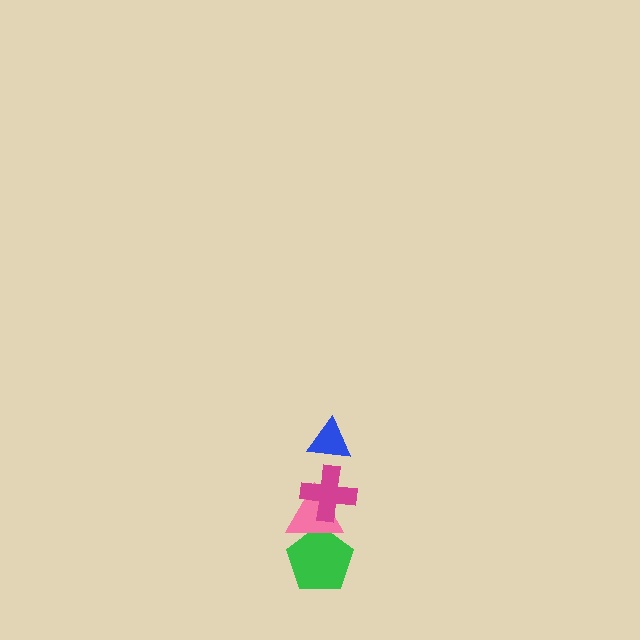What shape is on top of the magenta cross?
The blue triangle is on top of the magenta cross.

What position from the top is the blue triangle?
The blue triangle is 1st from the top.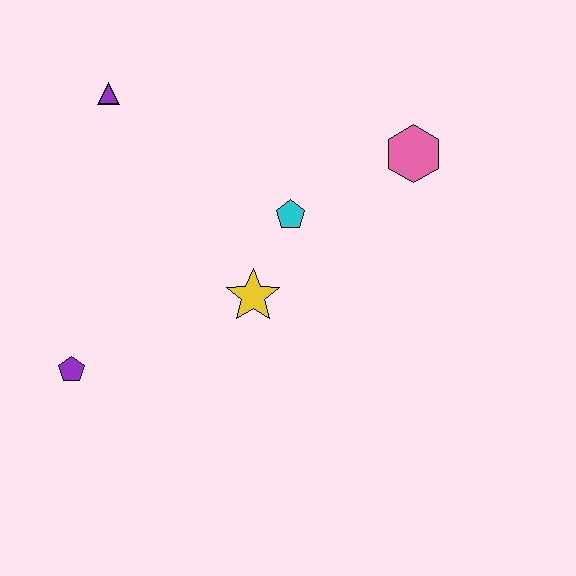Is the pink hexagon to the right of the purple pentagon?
Yes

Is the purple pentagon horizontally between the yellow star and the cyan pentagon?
No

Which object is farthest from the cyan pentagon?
The purple pentagon is farthest from the cyan pentagon.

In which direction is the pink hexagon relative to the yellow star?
The pink hexagon is to the right of the yellow star.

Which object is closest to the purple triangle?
The cyan pentagon is closest to the purple triangle.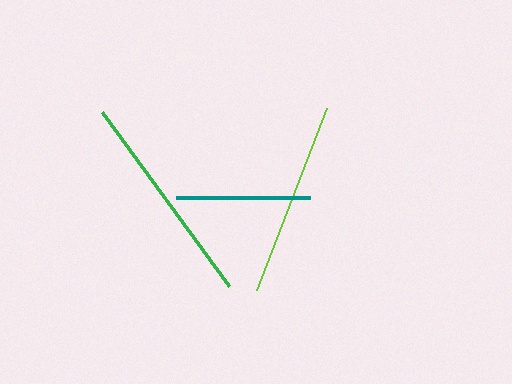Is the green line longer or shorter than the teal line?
The green line is longer than the teal line.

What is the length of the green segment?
The green segment is approximately 216 pixels long.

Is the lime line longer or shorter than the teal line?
The lime line is longer than the teal line.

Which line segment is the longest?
The green line is the longest at approximately 216 pixels.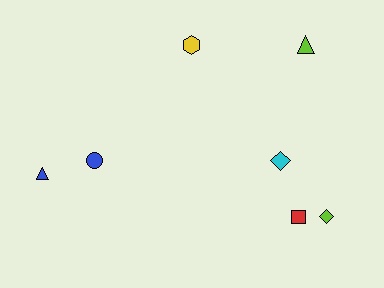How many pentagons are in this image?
There are no pentagons.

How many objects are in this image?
There are 7 objects.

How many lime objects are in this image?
There are 2 lime objects.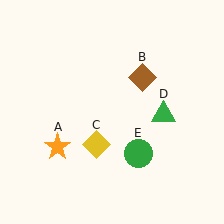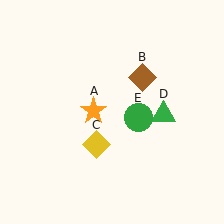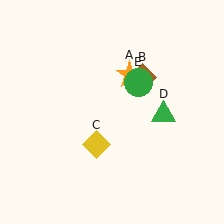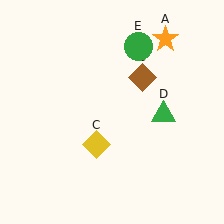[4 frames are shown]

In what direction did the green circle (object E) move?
The green circle (object E) moved up.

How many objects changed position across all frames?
2 objects changed position: orange star (object A), green circle (object E).